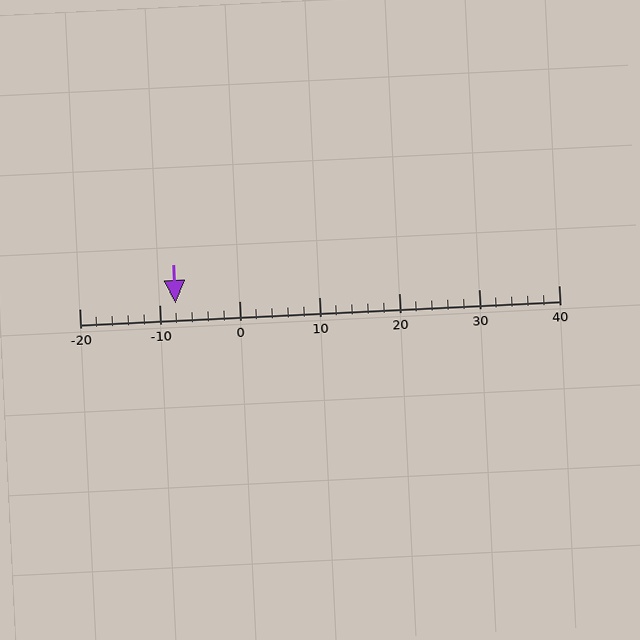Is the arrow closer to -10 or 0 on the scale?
The arrow is closer to -10.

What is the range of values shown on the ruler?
The ruler shows values from -20 to 40.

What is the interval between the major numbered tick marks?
The major tick marks are spaced 10 units apart.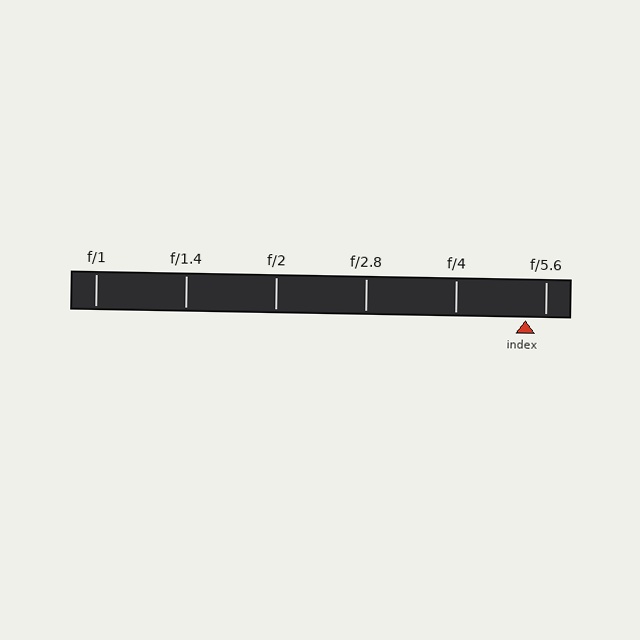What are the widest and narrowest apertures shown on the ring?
The widest aperture shown is f/1 and the narrowest is f/5.6.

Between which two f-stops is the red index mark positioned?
The index mark is between f/4 and f/5.6.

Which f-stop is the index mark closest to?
The index mark is closest to f/5.6.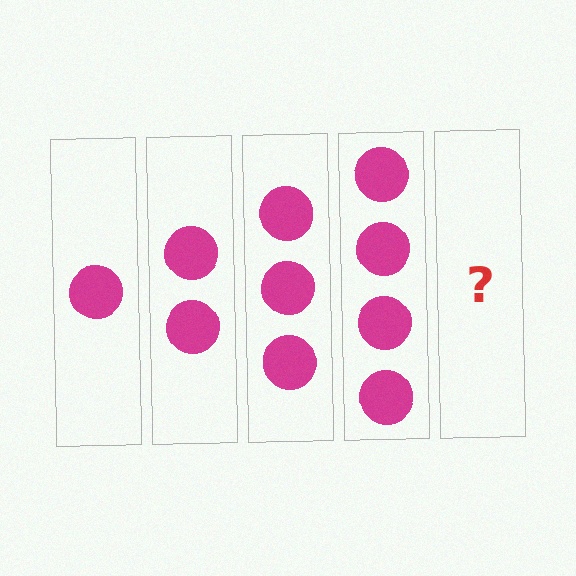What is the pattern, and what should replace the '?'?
The pattern is that each step adds one more circle. The '?' should be 5 circles.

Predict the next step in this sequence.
The next step is 5 circles.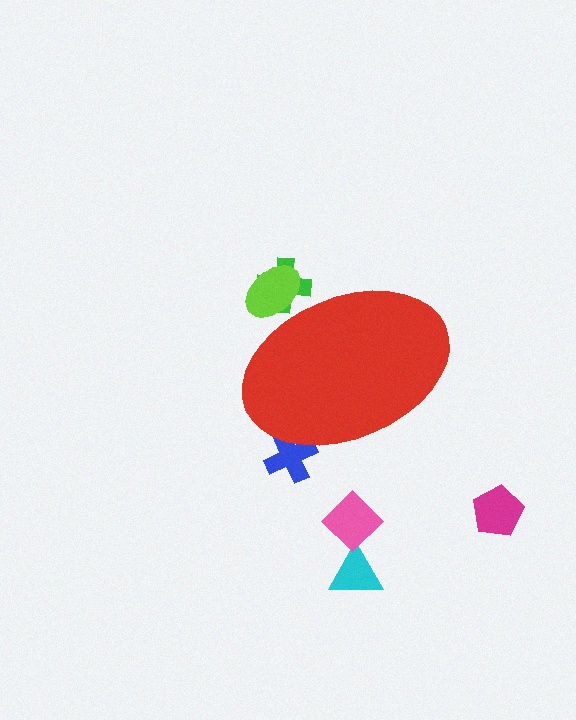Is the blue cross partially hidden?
Yes, the blue cross is partially hidden behind the red ellipse.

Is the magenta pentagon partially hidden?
No, the magenta pentagon is fully visible.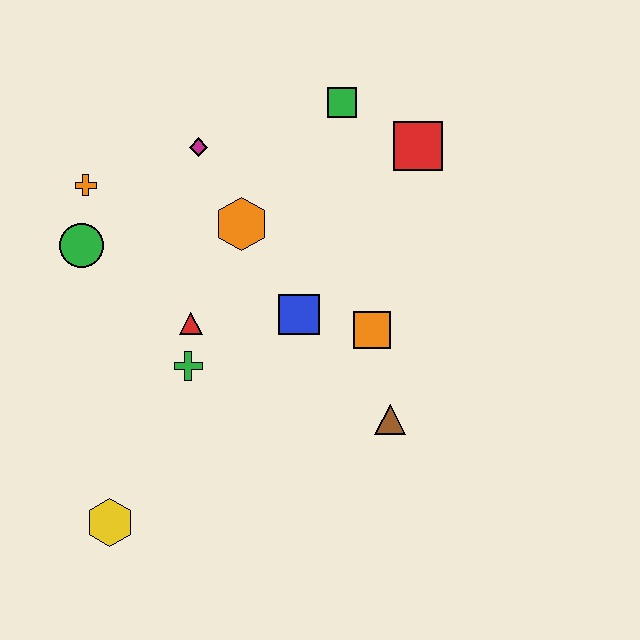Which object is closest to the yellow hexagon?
The green cross is closest to the yellow hexagon.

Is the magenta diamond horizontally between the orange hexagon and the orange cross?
Yes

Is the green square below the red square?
No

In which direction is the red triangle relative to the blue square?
The red triangle is to the left of the blue square.